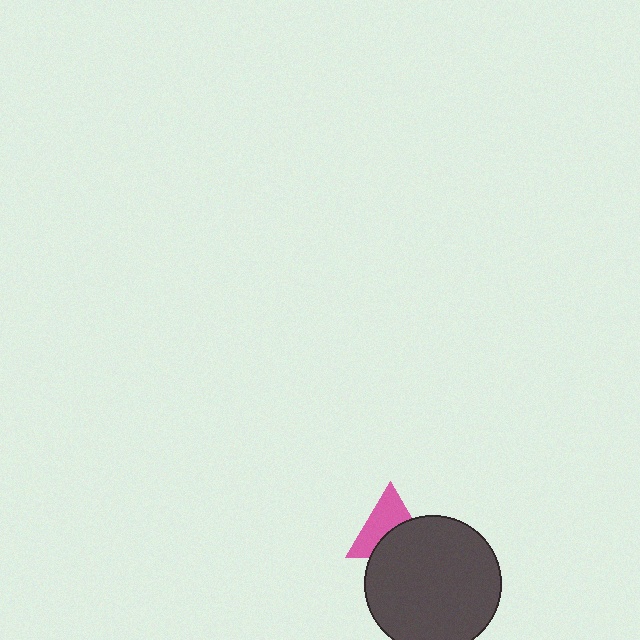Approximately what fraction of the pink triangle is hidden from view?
Roughly 44% of the pink triangle is hidden behind the dark gray circle.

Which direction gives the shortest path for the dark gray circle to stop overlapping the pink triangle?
Moving down gives the shortest separation.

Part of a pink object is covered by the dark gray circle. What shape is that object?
It is a triangle.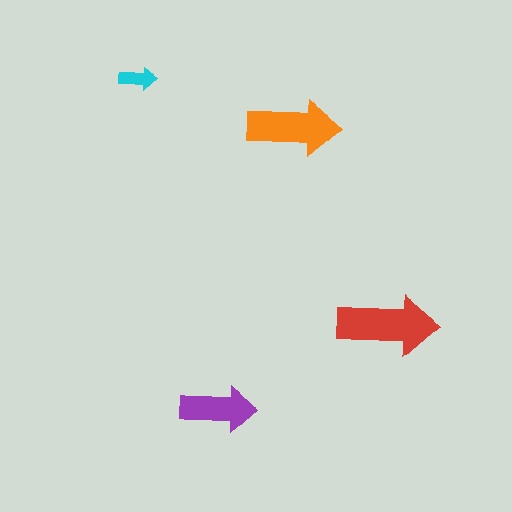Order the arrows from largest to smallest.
the red one, the orange one, the purple one, the cyan one.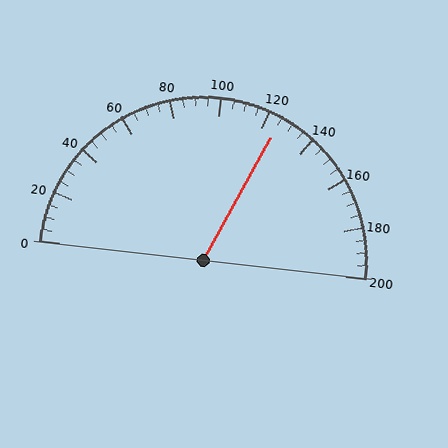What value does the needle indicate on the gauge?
The needle indicates approximately 125.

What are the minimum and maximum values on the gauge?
The gauge ranges from 0 to 200.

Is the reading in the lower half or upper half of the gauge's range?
The reading is in the upper half of the range (0 to 200).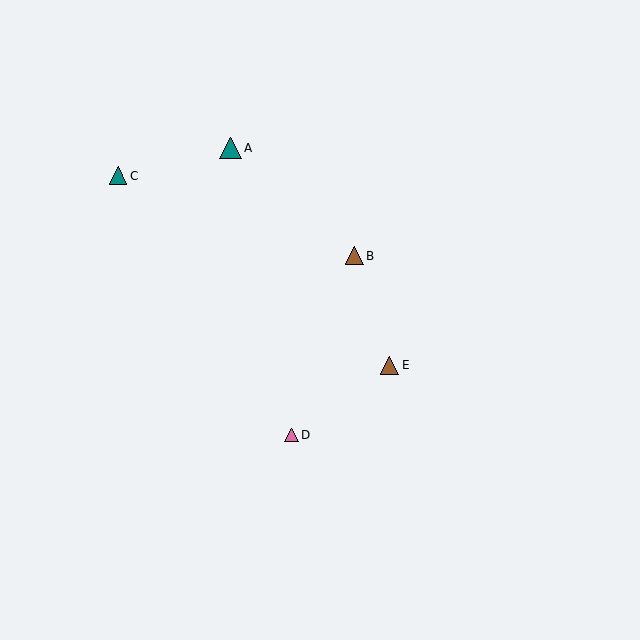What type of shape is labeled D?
Shape D is a pink triangle.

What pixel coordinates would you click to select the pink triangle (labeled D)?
Click at (291, 435) to select the pink triangle D.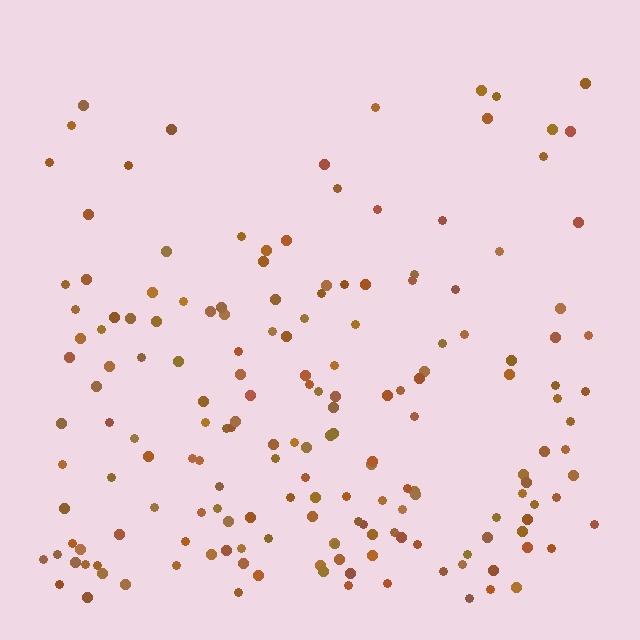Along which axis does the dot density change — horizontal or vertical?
Vertical.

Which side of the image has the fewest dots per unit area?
The top.